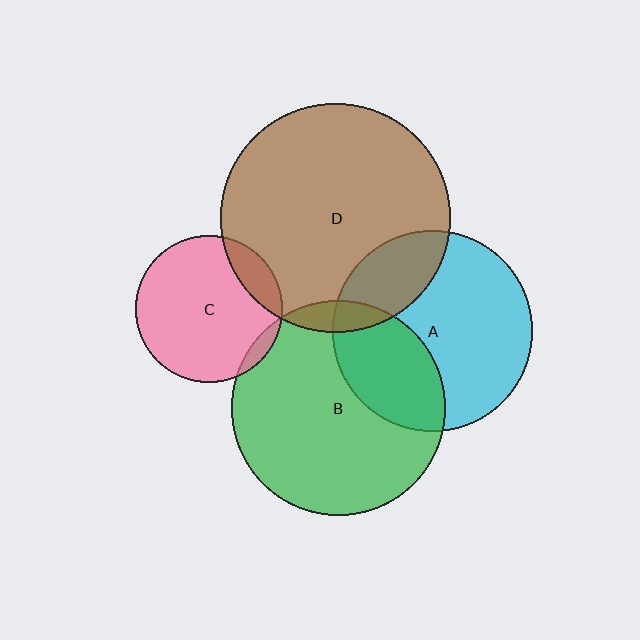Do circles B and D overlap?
Yes.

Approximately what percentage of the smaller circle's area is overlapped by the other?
Approximately 5%.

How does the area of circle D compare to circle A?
Approximately 1.3 times.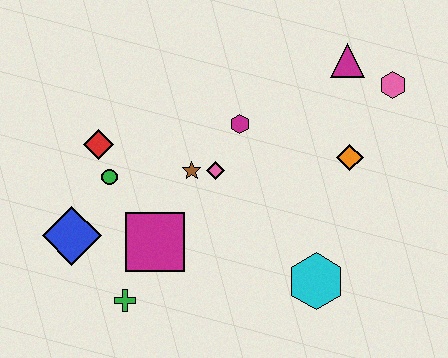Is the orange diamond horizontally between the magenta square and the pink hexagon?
Yes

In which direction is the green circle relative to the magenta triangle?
The green circle is to the left of the magenta triangle.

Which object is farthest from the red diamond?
The pink hexagon is farthest from the red diamond.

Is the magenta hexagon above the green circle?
Yes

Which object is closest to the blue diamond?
The green circle is closest to the blue diamond.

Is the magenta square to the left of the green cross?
No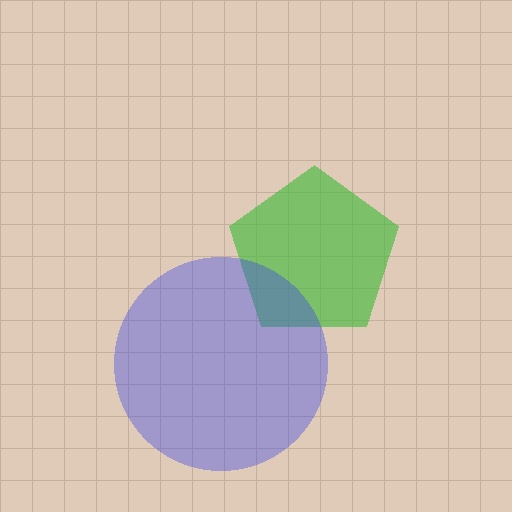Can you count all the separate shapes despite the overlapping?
Yes, there are 2 separate shapes.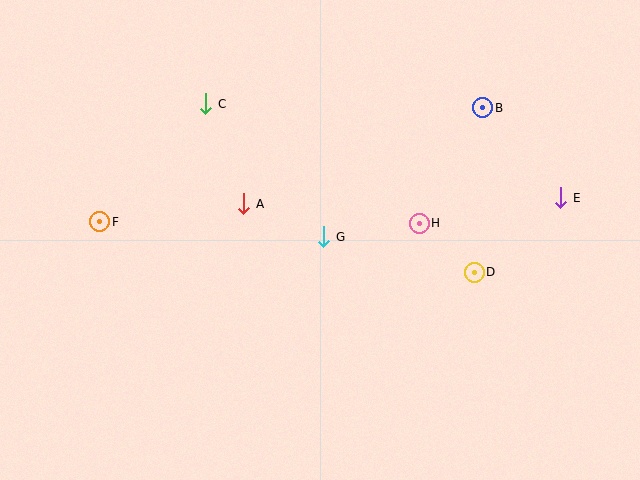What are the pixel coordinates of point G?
Point G is at (324, 237).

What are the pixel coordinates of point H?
Point H is at (419, 223).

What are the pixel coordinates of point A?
Point A is at (244, 204).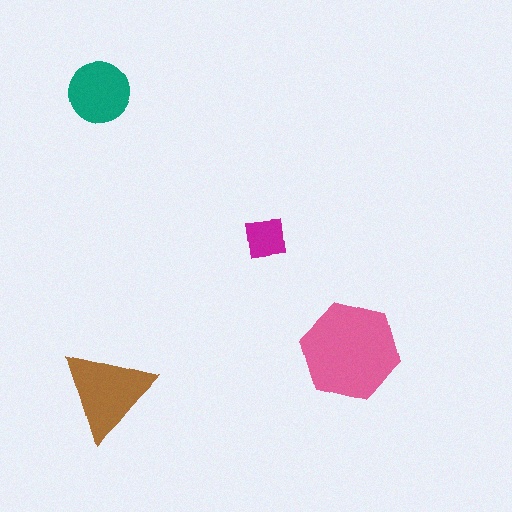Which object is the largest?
The pink hexagon.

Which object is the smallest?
The magenta square.